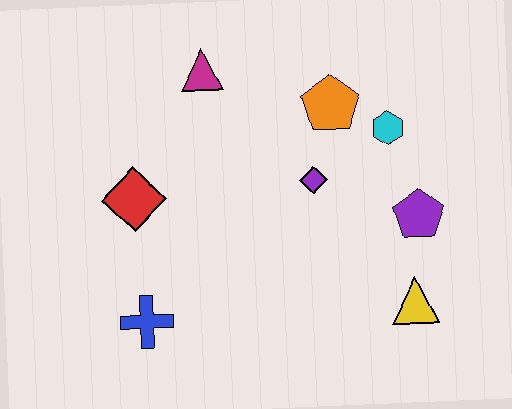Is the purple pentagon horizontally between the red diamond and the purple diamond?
No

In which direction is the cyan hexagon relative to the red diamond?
The cyan hexagon is to the right of the red diamond.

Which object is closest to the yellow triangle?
The purple pentagon is closest to the yellow triangle.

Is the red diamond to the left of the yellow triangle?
Yes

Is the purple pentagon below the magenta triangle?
Yes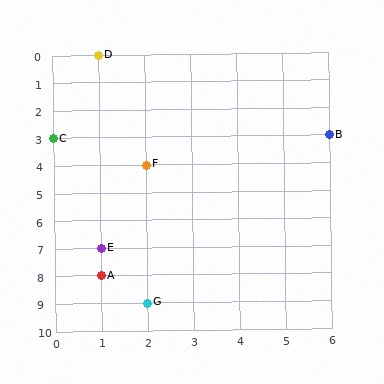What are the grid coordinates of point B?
Point B is at grid coordinates (6, 3).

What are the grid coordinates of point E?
Point E is at grid coordinates (1, 7).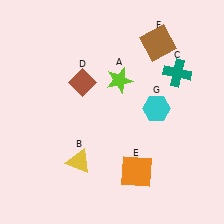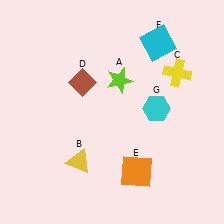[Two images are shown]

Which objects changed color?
C changed from teal to yellow. F changed from brown to cyan.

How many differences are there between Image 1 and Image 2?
There are 2 differences between the two images.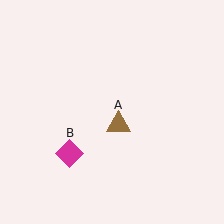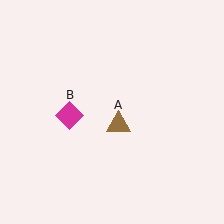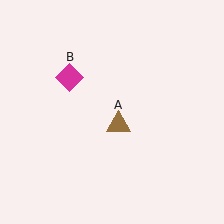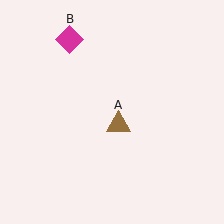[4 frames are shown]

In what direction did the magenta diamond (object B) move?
The magenta diamond (object B) moved up.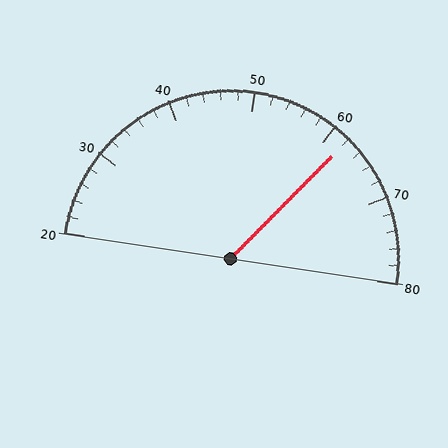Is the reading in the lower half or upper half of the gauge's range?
The reading is in the upper half of the range (20 to 80).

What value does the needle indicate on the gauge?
The needle indicates approximately 62.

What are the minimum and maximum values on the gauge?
The gauge ranges from 20 to 80.